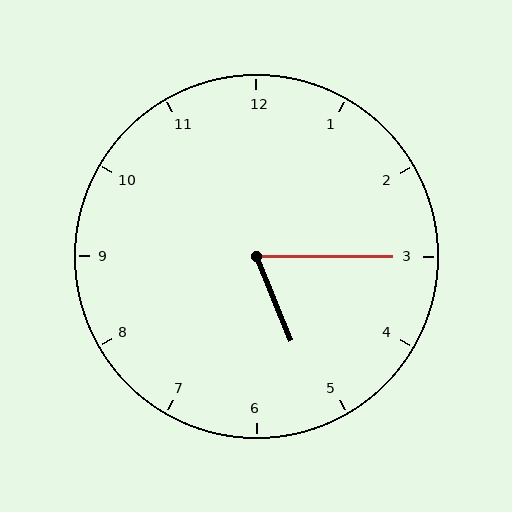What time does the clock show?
5:15.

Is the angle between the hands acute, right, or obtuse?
It is acute.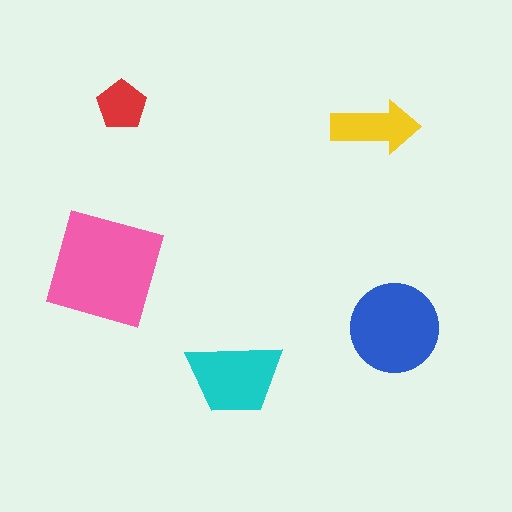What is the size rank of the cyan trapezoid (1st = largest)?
3rd.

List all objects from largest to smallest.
The pink square, the blue circle, the cyan trapezoid, the yellow arrow, the red pentagon.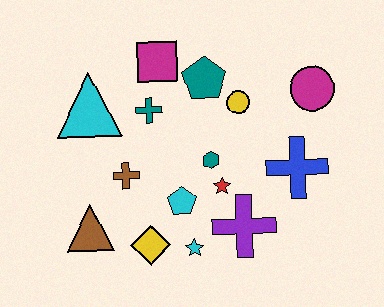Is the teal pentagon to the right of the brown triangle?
Yes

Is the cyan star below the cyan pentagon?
Yes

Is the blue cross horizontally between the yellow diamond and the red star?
No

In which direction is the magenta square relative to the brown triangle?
The magenta square is above the brown triangle.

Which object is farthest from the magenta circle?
The brown triangle is farthest from the magenta circle.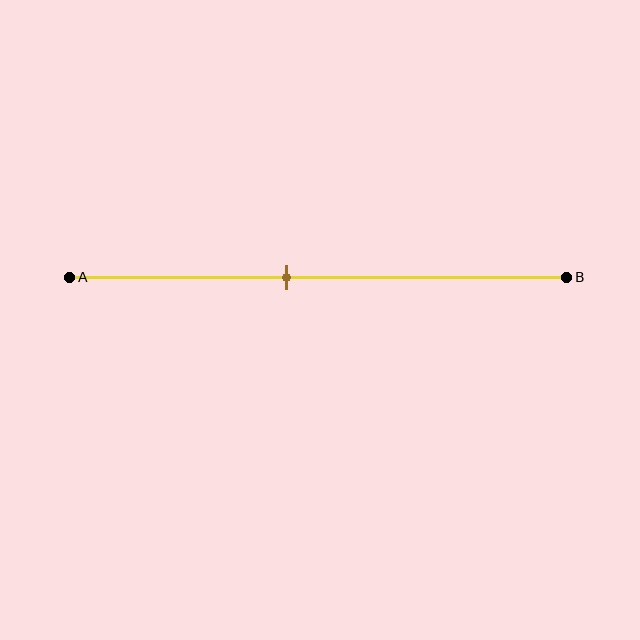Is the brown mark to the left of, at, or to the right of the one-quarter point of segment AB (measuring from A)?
The brown mark is to the right of the one-quarter point of segment AB.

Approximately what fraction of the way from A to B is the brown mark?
The brown mark is approximately 45% of the way from A to B.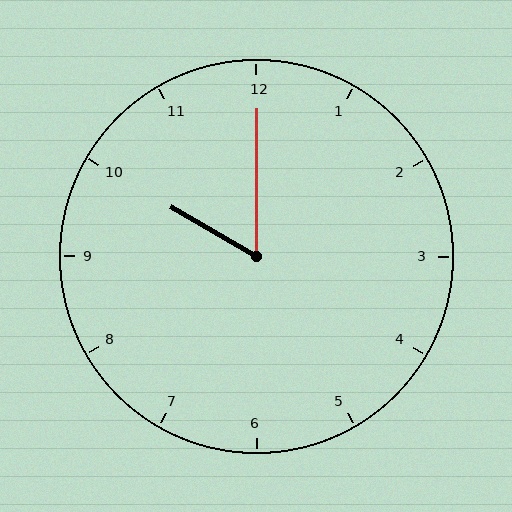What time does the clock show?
10:00.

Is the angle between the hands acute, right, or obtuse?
It is acute.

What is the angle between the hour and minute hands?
Approximately 60 degrees.